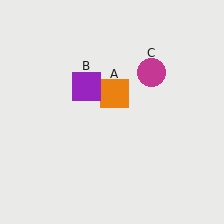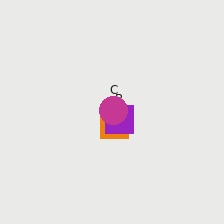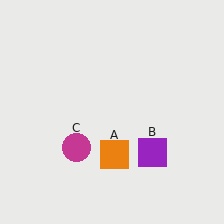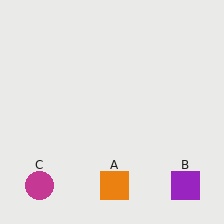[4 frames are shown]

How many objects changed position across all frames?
3 objects changed position: orange square (object A), purple square (object B), magenta circle (object C).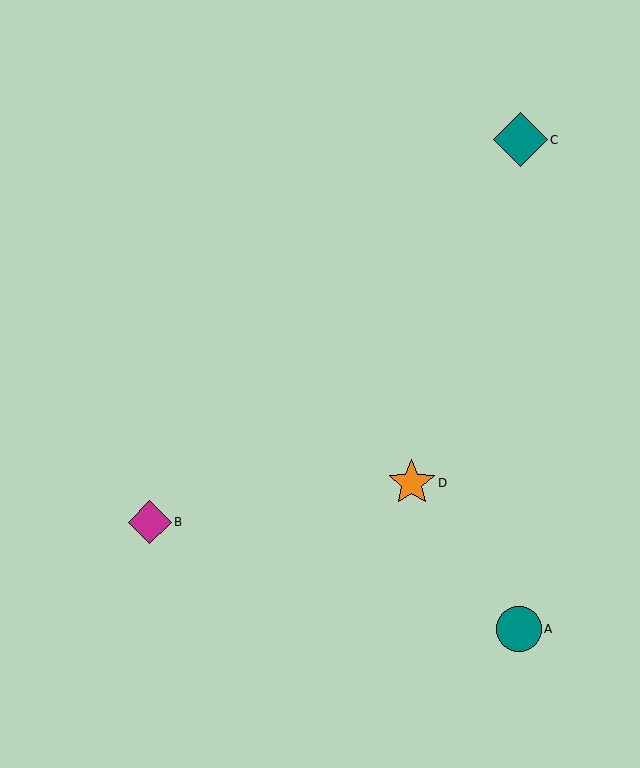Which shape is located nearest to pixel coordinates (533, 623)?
The teal circle (labeled A) at (519, 629) is nearest to that location.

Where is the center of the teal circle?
The center of the teal circle is at (519, 629).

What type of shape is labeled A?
Shape A is a teal circle.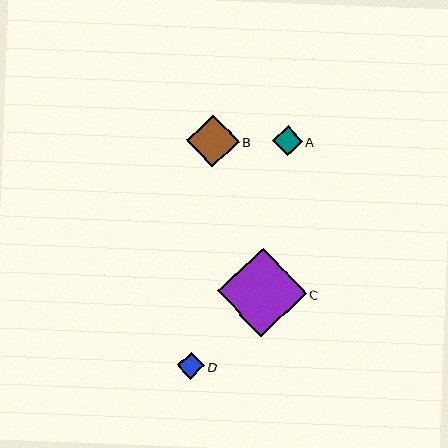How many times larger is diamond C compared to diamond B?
Diamond C is approximately 1.7 times the size of diamond B.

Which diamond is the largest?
Diamond C is the largest with a size of approximately 89 pixels.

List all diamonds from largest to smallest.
From largest to smallest: C, B, A, D.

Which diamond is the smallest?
Diamond D is the smallest with a size of approximately 27 pixels.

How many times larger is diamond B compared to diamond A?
Diamond B is approximately 1.7 times the size of diamond A.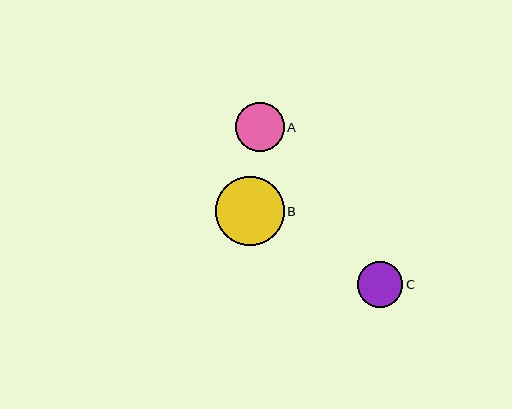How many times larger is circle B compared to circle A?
Circle B is approximately 1.4 times the size of circle A.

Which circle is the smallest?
Circle C is the smallest with a size of approximately 45 pixels.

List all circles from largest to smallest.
From largest to smallest: B, A, C.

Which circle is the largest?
Circle B is the largest with a size of approximately 69 pixels.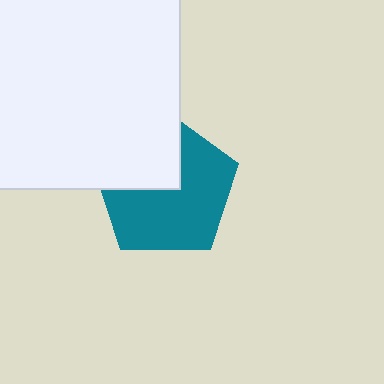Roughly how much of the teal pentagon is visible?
Most of it is visible (roughly 65%).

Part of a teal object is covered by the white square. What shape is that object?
It is a pentagon.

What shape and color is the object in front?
The object in front is a white square.